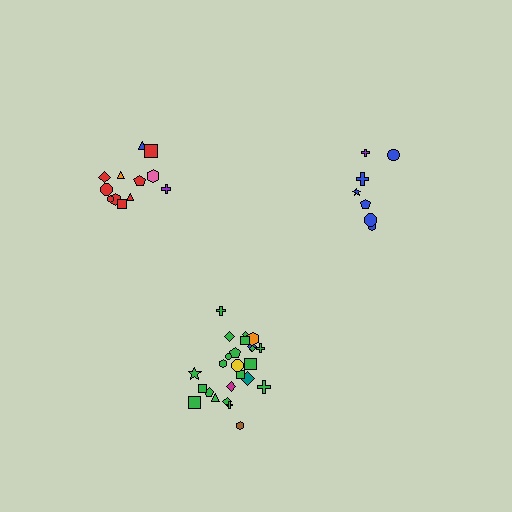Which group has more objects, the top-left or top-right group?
The top-left group.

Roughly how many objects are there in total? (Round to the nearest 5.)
Roughly 45 objects in total.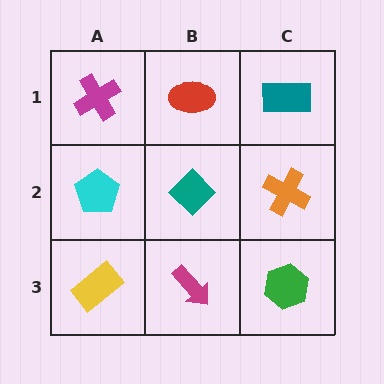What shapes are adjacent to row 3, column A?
A cyan pentagon (row 2, column A), a magenta arrow (row 3, column B).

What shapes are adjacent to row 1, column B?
A teal diamond (row 2, column B), a magenta cross (row 1, column A), a teal rectangle (row 1, column C).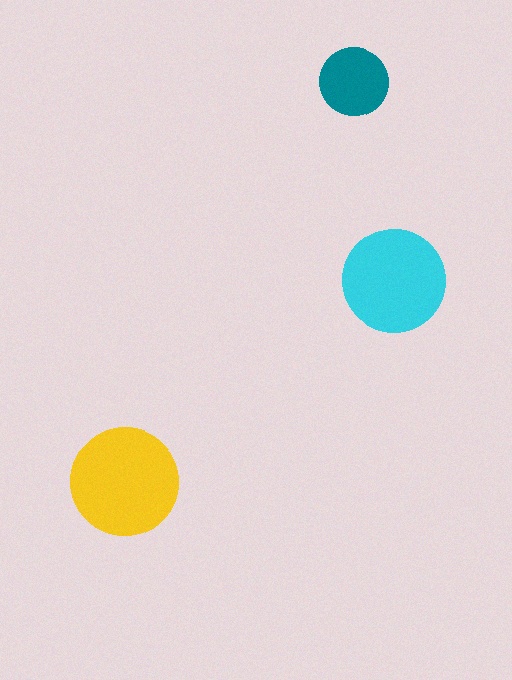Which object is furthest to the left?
The yellow circle is leftmost.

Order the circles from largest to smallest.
the yellow one, the cyan one, the teal one.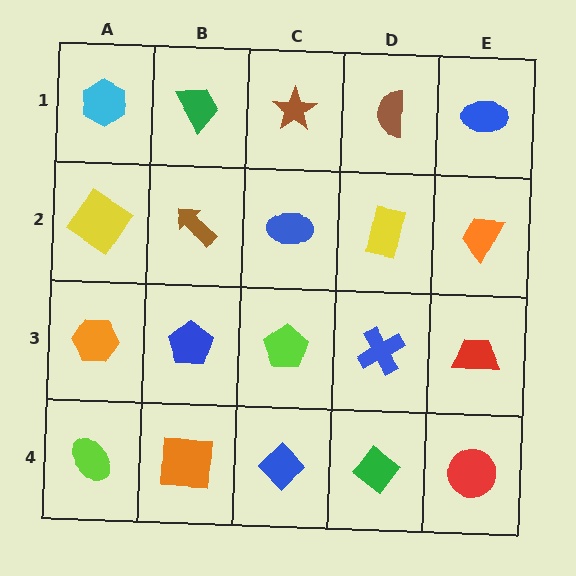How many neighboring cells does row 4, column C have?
3.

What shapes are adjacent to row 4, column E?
A red trapezoid (row 3, column E), a green diamond (row 4, column D).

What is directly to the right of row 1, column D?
A blue ellipse.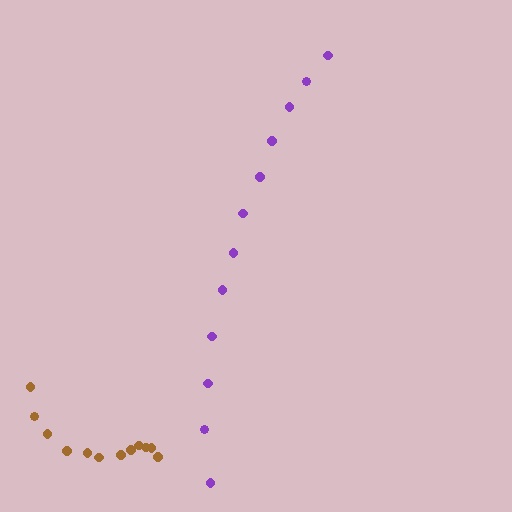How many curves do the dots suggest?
There are 2 distinct paths.